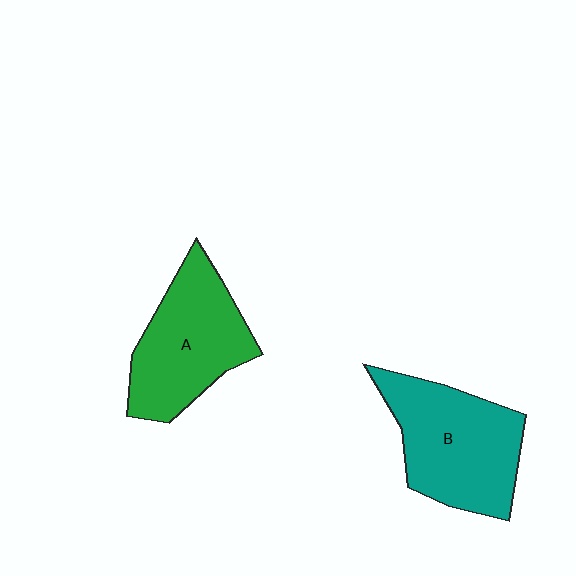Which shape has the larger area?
Shape B (teal).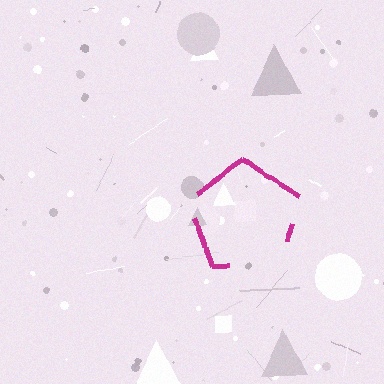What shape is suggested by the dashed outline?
The dashed outline suggests a pentagon.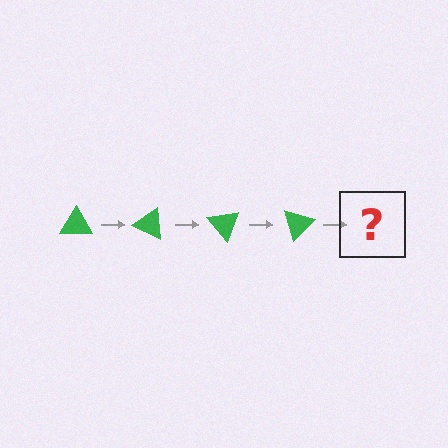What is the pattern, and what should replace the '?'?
The pattern is that the triangle rotates 25 degrees each step. The '?' should be a green triangle rotated 100 degrees.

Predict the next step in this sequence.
The next step is a green triangle rotated 100 degrees.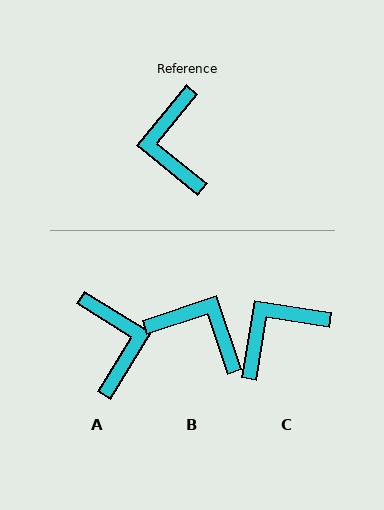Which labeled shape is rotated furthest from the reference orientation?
A, about 172 degrees away.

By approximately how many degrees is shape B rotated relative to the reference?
Approximately 122 degrees clockwise.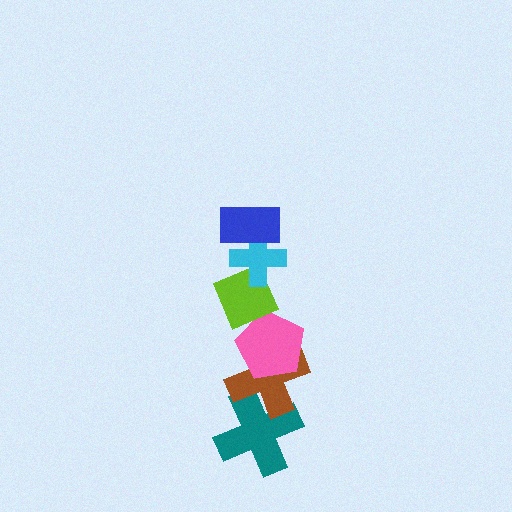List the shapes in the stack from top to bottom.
From top to bottom: the blue rectangle, the cyan cross, the lime diamond, the pink pentagon, the brown cross, the teal cross.